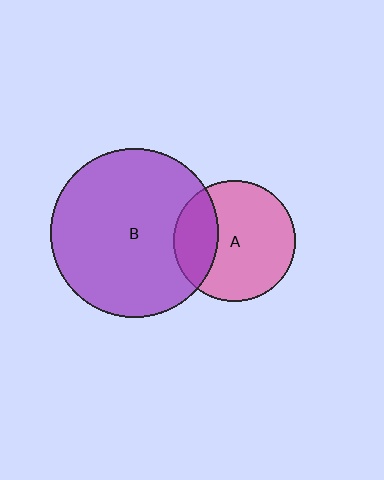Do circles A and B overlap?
Yes.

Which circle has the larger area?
Circle B (purple).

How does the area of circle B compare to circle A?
Approximately 1.9 times.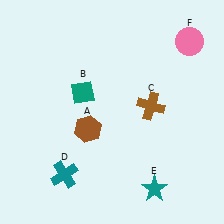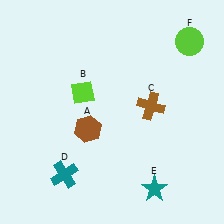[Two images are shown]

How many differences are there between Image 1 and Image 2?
There are 2 differences between the two images.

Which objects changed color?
B changed from teal to lime. F changed from pink to lime.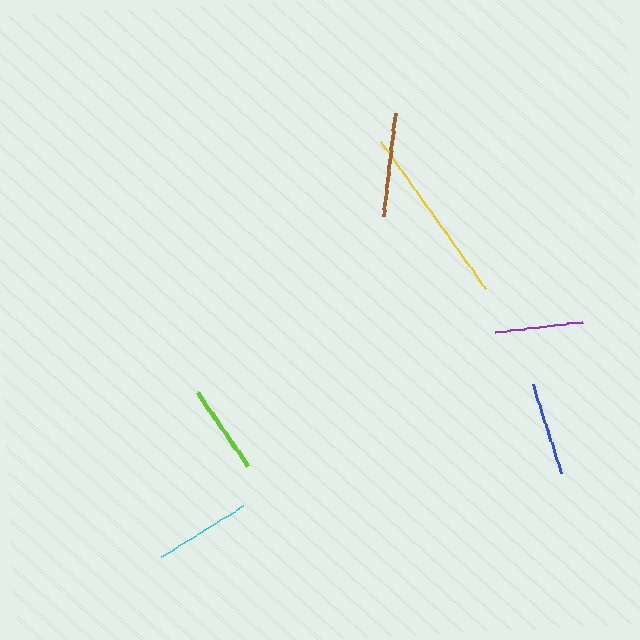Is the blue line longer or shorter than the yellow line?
The yellow line is longer than the blue line.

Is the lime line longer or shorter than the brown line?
The brown line is longer than the lime line.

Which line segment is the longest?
The yellow line is the longest at approximately 181 pixels.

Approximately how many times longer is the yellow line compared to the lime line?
The yellow line is approximately 2.0 times the length of the lime line.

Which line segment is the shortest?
The purple line is the shortest at approximately 88 pixels.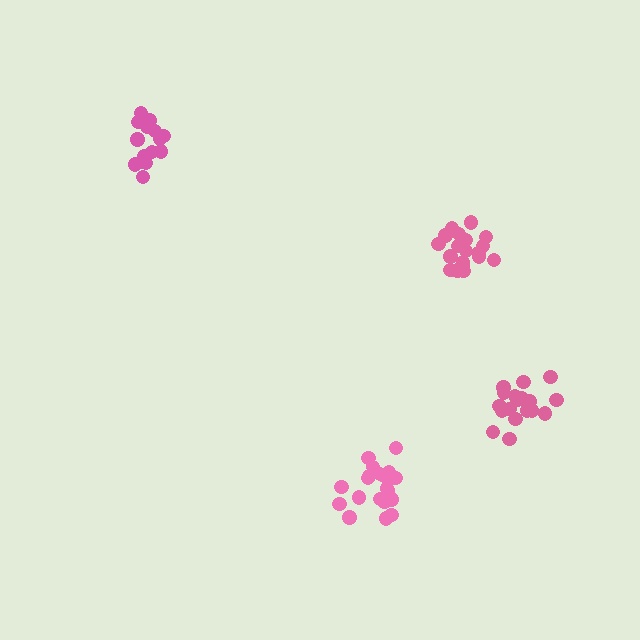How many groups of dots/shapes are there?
There are 4 groups.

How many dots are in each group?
Group 1: 20 dots, Group 2: 15 dots, Group 3: 18 dots, Group 4: 19 dots (72 total).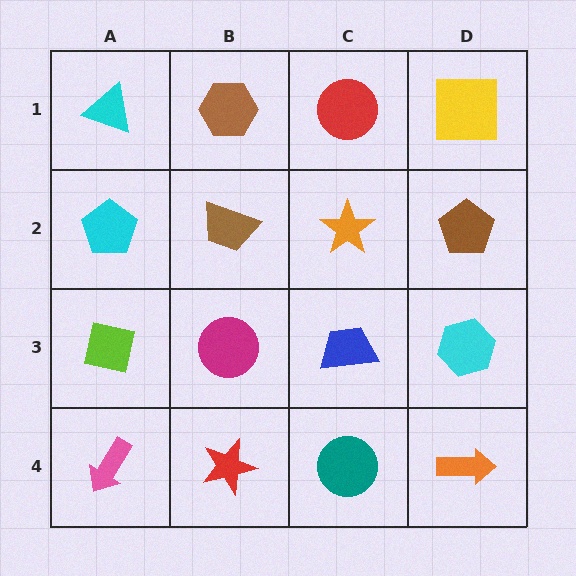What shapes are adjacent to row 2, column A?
A cyan triangle (row 1, column A), a lime square (row 3, column A), a brown trapezoid (row 2, column B).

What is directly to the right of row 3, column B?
A blue trapezoid.